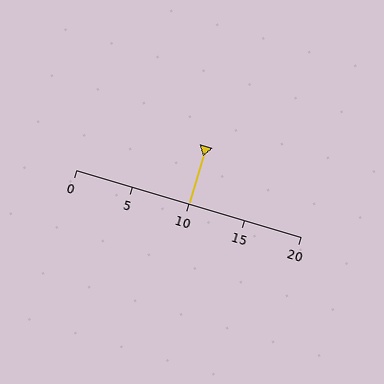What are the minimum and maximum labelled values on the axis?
The axis runs from 0 to 20.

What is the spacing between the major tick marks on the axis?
The major ticks are spaced 5 apart.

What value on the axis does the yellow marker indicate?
The marker indicates approximately 10.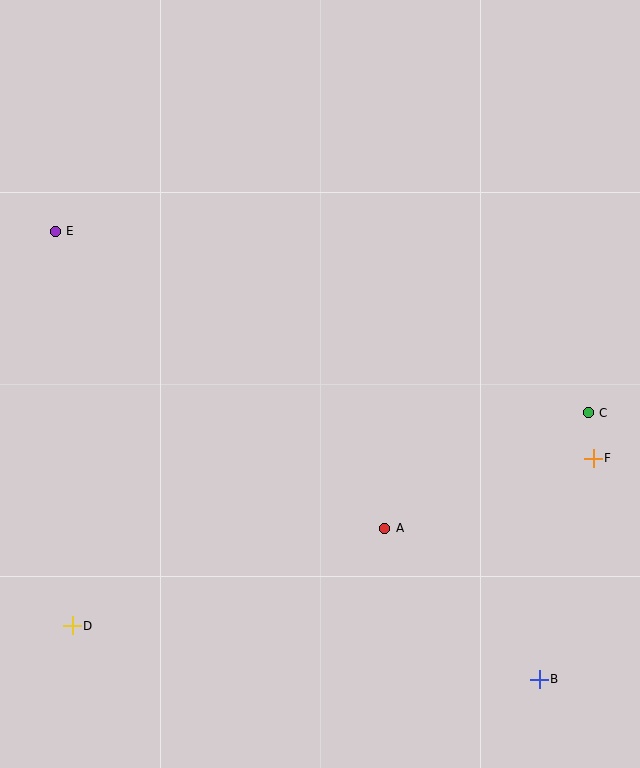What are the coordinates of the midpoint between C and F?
The midpoint between C and F is at (591, 435).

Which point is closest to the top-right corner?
Point C is closest to the top-right corner.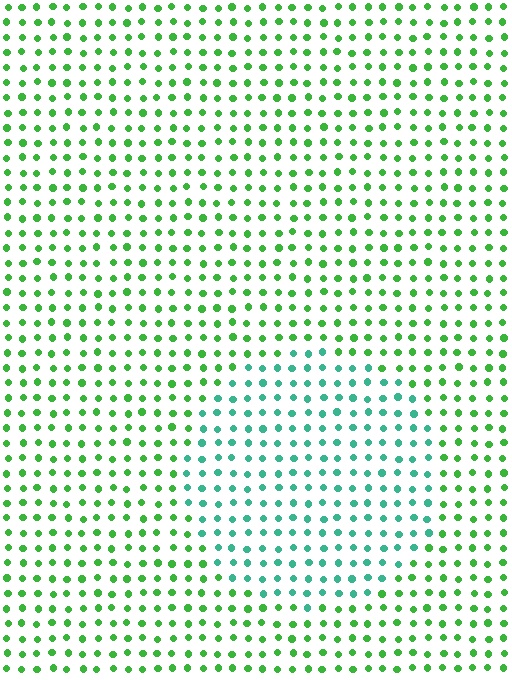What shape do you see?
I see a circle.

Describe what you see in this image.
The image is filled with small green elements in a uniform arrangement. A circle-shaped region is visible where the elements are tinted to a slightly different hue, forming a subtle color boundary.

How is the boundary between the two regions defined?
The boundary is defined purely by a slight shift in hue (about 41 degrees). Spacing, size, and orientation are identical on both sides.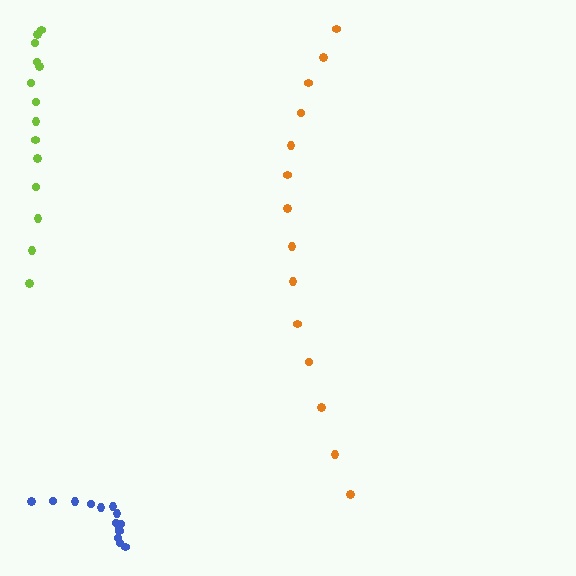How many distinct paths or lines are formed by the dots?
There are 3 distinct paths.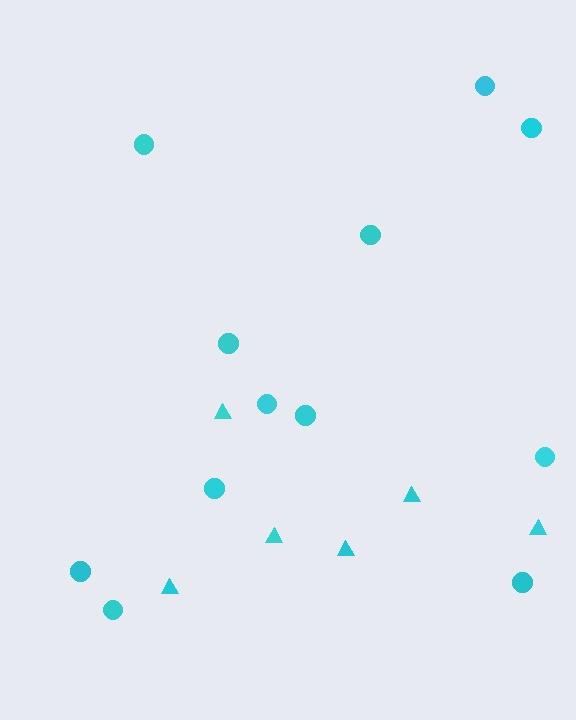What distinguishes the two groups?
There are 2 groups: one group of circles (12) and one group of triangles (6).